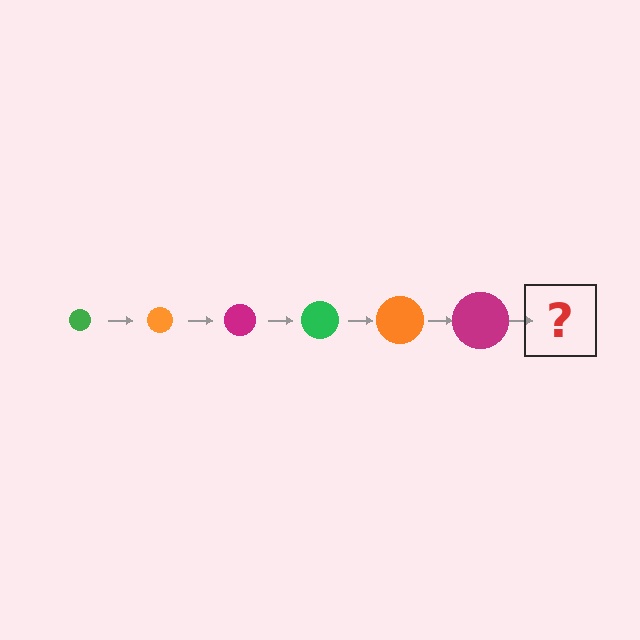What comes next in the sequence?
The next element should be a green circle, larger than the previous one.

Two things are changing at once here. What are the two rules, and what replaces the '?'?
The two rules are that the circle grows larger each step and the color cycles through green, orange, and magenta. The '?' should be a green circle, larger than the previous one.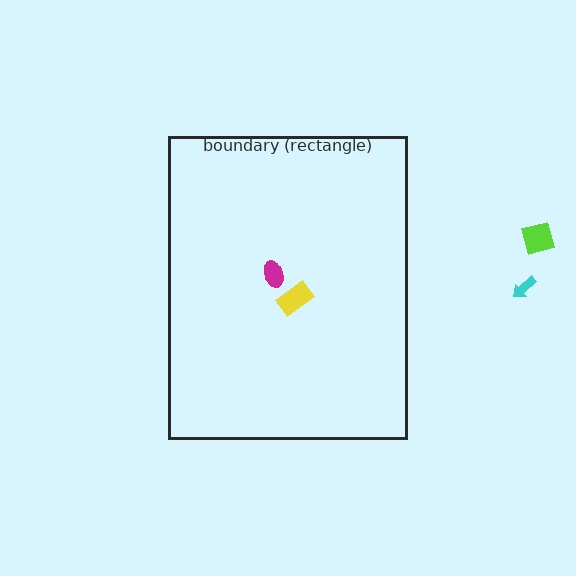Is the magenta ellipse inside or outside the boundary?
Inside.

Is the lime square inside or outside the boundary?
Outside.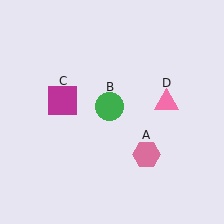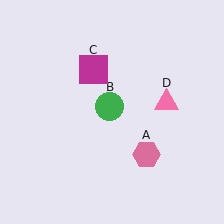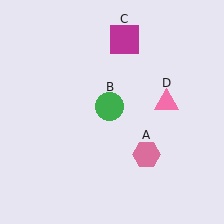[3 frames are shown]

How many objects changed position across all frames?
1 object changed position: magenta square (object C).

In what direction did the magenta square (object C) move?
The magenta square (object C) moved up and to the right.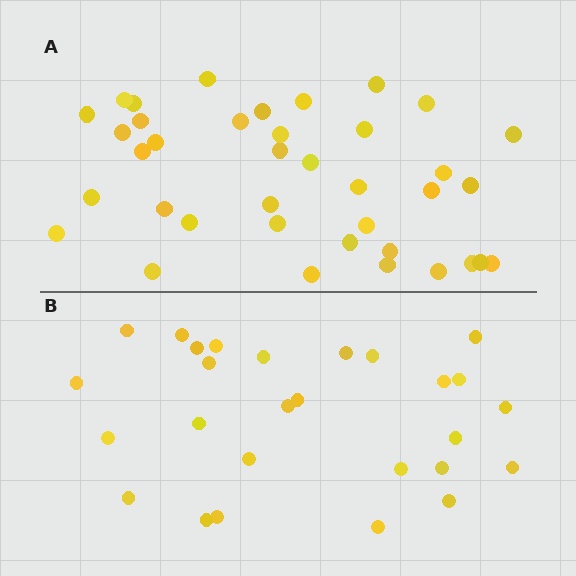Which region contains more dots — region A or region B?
Region A (the top region) has more dots.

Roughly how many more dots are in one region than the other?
Region A has roughly 12 or so more dots than region B.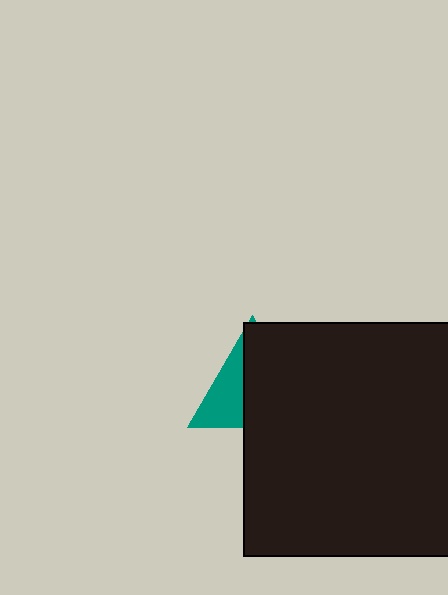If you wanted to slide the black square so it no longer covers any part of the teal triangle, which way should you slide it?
Slide it right — that is the most direct way to separate the two shapes.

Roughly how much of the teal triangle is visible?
A small part of it is visible (roughly 38%).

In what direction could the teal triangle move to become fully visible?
The teal triangle could move left. That would shift it out from behind the black square entirely.